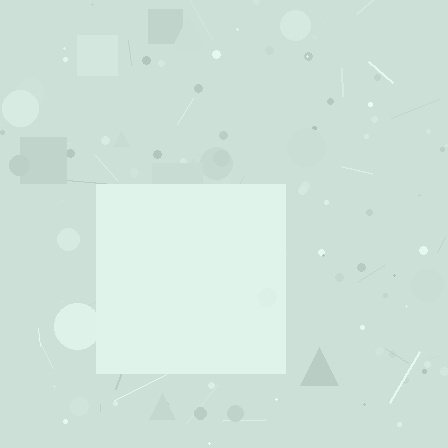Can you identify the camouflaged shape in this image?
The camouflaged shape is a square.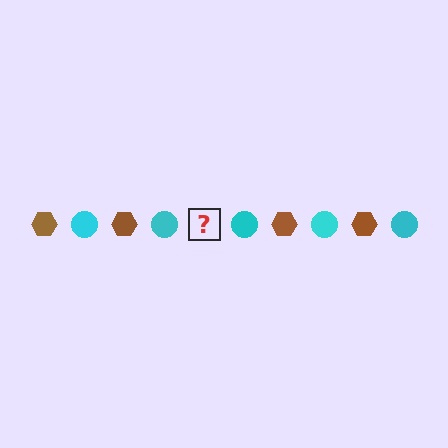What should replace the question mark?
The question mark should be replaced with a brown hexagon.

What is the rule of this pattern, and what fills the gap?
The rule is that the pattern alternates between brown hexagon and cyan circle. The gap should be filled with a brown hexagon.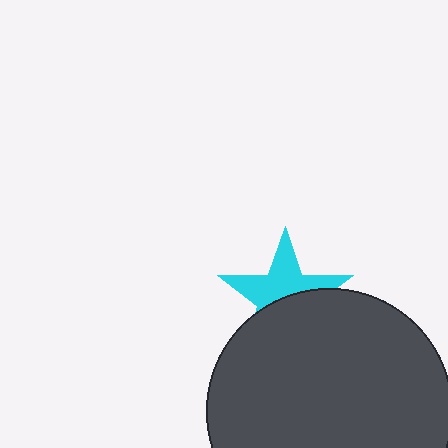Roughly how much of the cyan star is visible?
About half of it is visible (roughly 51%).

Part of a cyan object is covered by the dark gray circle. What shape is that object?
It is a star.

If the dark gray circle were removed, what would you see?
You would see the complete cyan star.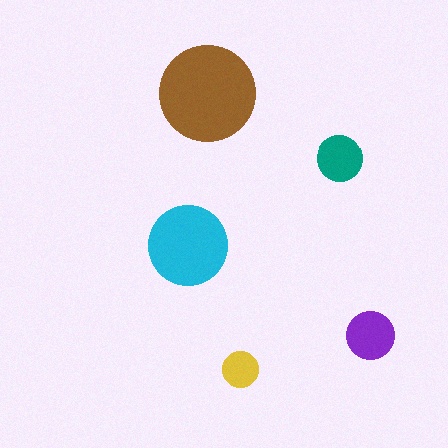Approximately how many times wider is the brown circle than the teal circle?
About 2 times wider.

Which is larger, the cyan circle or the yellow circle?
The cyan one.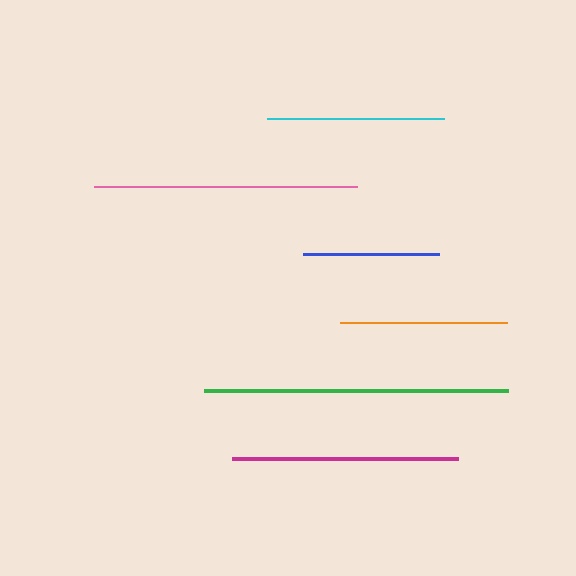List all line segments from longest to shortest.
From longest to shortest: green, pink, magenta, cyan, orange, blue.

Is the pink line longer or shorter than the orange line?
The pink line is longer than the orange line.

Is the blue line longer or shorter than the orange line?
The orange line is longer than the blue line.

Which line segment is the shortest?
The blue line is the shortest at approximately 135 pixels.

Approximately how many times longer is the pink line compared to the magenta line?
The pink line is approximately 1.2 times the length of the magenta line.